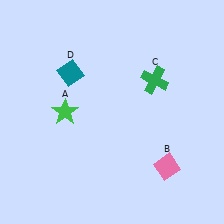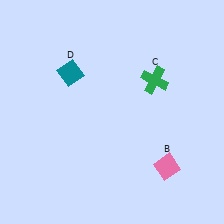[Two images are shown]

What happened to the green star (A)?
The green star (A) was removed in Image 2. It was in the bottom-left area of Image 1.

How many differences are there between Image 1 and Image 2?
There is 1 difference between the two images.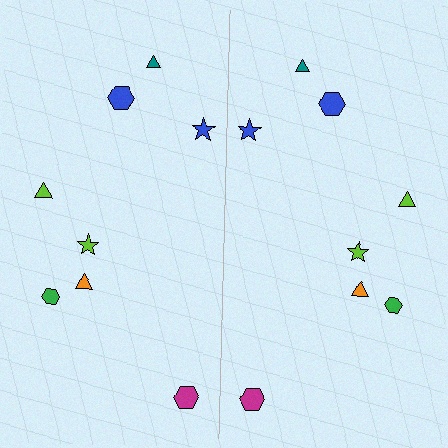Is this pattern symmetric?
Yes, this pattern has bilateral (reflection) symmetry.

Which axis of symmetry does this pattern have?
The pattern has a vertical axis of symmetry running through the center of the image.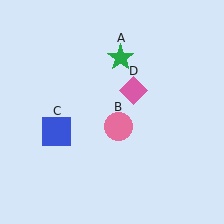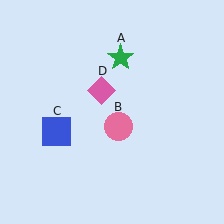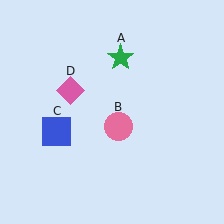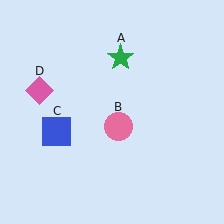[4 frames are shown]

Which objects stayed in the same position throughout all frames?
Green star (object A) and pink circle (object B) and blue square (object C) remained stationary.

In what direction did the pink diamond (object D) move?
The pink diamond (object D) moved left.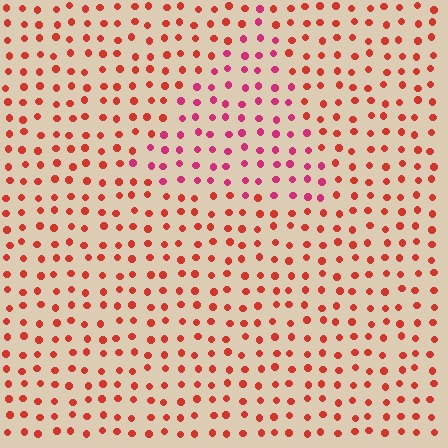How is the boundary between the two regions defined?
The boundary is defined purely by a slight shift in hue (about 31 degrees). Spacing, size, and orientation are identical on both sides.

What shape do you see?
I see a triangle.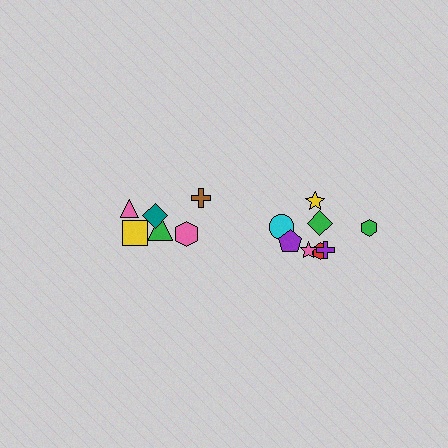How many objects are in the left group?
There are 6 objects.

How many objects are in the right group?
There are 8 objects.